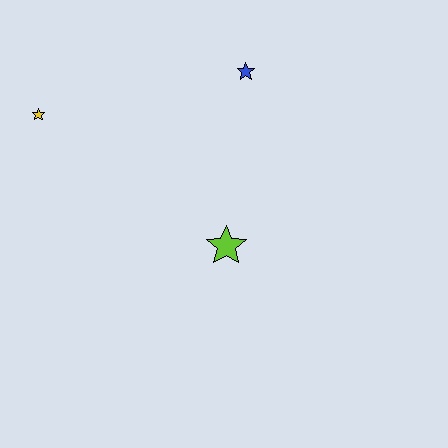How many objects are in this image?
There are 3 objects.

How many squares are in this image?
There are no squares.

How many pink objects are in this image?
There are no pink objects.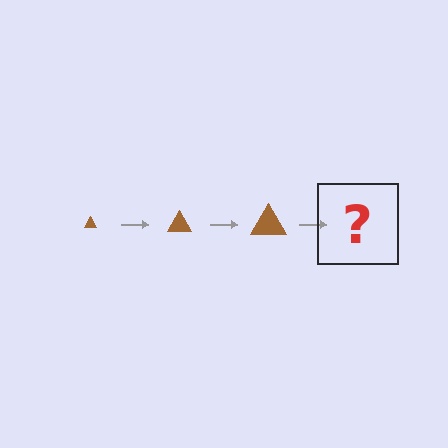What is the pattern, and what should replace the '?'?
The pattern is that the triangle gets progressively larger each step. The '?' should be a brown triangle, larger than the previous one.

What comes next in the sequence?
The next element should be a brown triangle, larger than the previous one.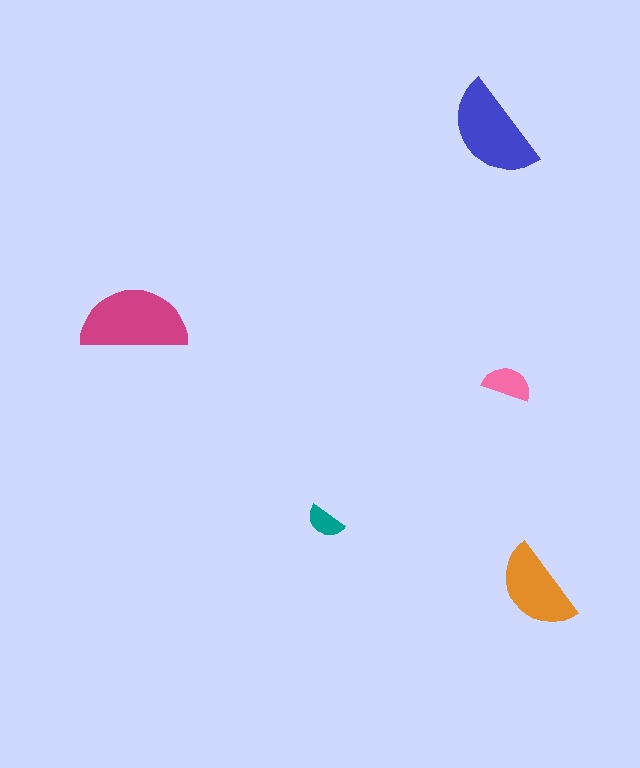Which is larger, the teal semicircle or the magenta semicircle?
The magenta one.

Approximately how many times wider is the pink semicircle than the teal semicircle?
About 1.5 times wider.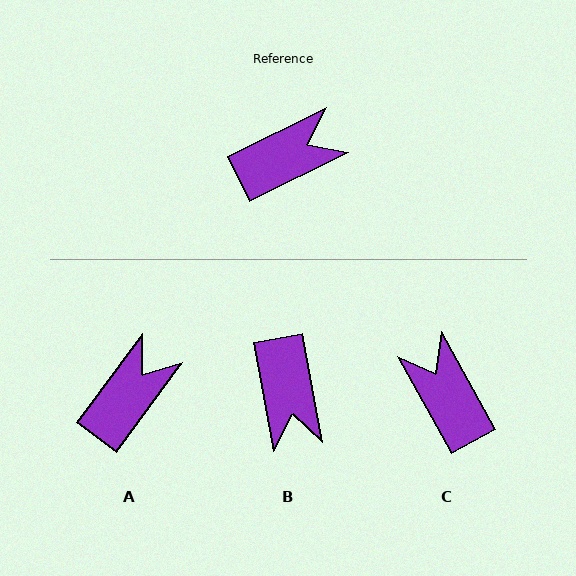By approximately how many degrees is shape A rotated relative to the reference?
Approximately 27 degrees counter-clockwise.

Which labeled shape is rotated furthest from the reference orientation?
B, about 106 degrees away.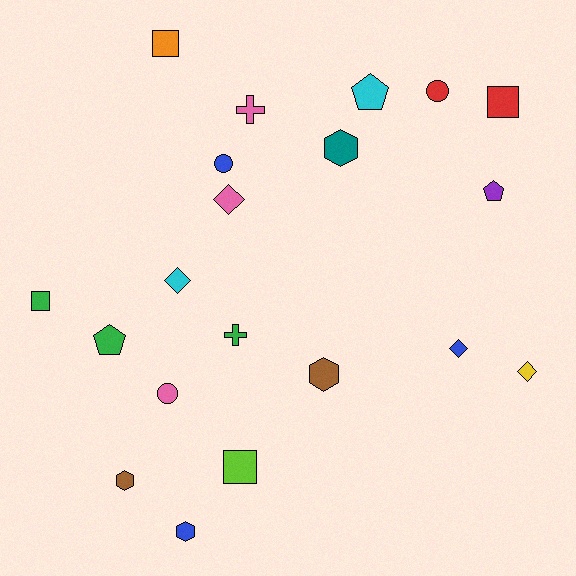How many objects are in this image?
There are 20 objects.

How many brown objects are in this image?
There are 2 brown objects.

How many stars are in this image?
There are no stars.